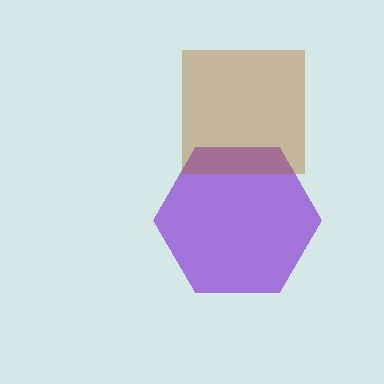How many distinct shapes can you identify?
There are 2 distinct shapes: a purple hexagon, a brown square.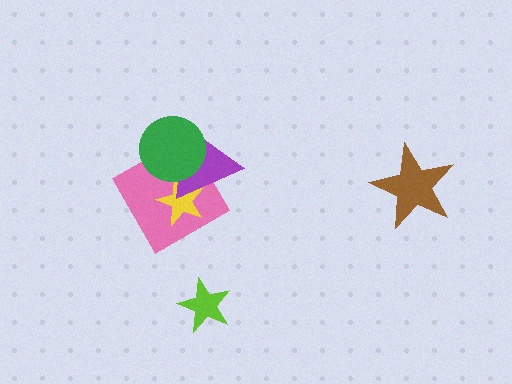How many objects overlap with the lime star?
0 objects overlap with the lime star.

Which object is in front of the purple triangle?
The green circle is in front of the purple triangle.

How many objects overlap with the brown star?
0 objects overlap with the brown star.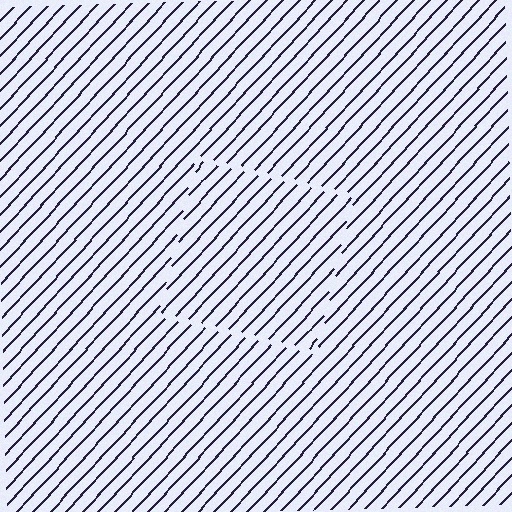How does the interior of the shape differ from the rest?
The interior of the shape contains the same grating, shifted by half a period — the contour is defined by the phase discontinuity where line-ends from the inner and outer gratings abut.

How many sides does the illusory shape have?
4 sides — the line-ends trace a square.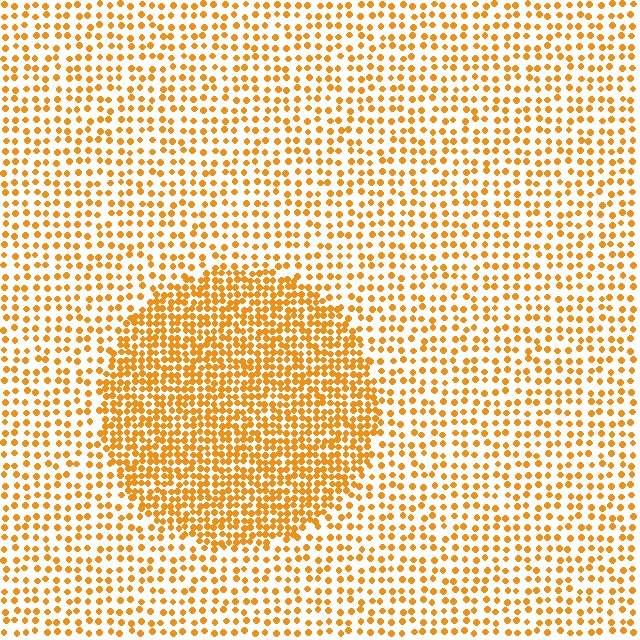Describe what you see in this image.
The image contains small orange elements arranged at two different densities. A circle-shaped region is visible where the elements are more densely packed than the surrounding area.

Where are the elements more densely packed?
The elements are more densely packed inside the circle boundary.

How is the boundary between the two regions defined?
The boundary is defined by a change in element density (approximately 2.1x ratio). All elements are the same color, size, and shape.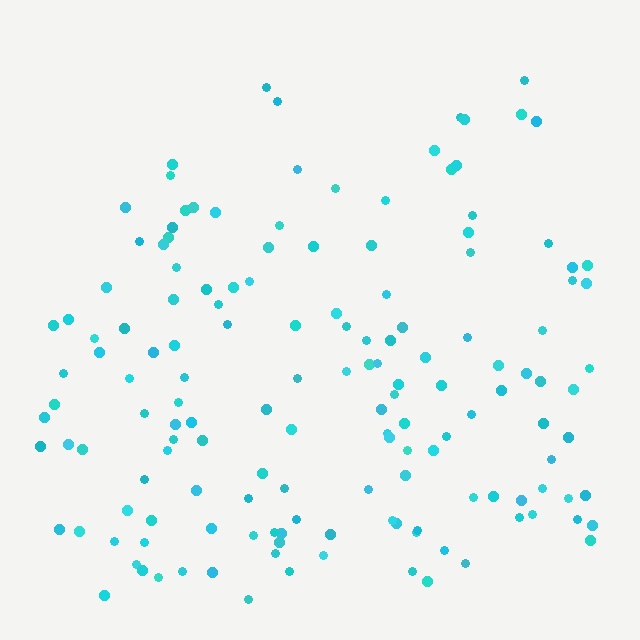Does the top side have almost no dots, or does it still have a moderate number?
Still a moderate number, just noticeably fewer than the bottom.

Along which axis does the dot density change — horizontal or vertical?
Vertical.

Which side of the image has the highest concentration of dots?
The bottom.